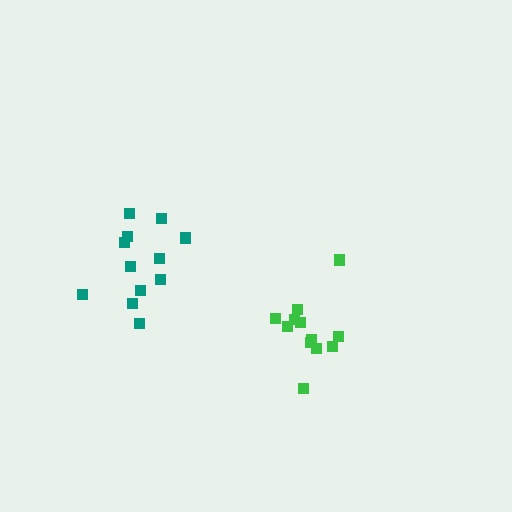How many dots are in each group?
Group 1: 12 dots, Group 2: 12 dots (24 total).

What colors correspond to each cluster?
The clusters are colored: green, teal.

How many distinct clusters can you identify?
There are 2 distinct clusters.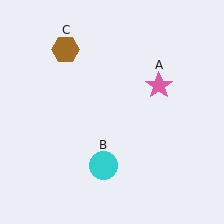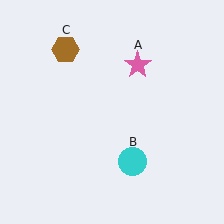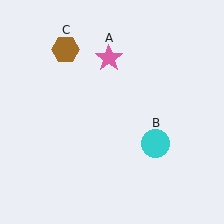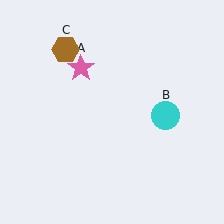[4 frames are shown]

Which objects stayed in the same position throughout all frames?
Brown hexagon (object C) remained stationary.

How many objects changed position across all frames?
2 objects changed position: pink star (object A), cyan circle (object B).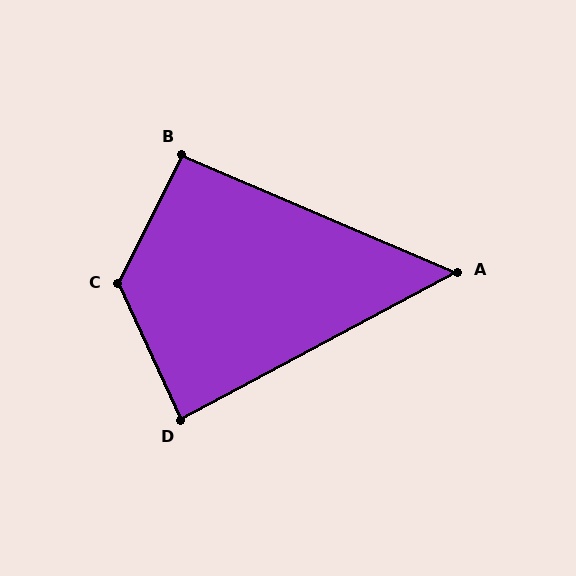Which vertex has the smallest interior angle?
A, at approximately 51 degrees.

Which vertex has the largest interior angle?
C, at approximately 129 degrees.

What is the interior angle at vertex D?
Approximately 87 degrees (approximately right).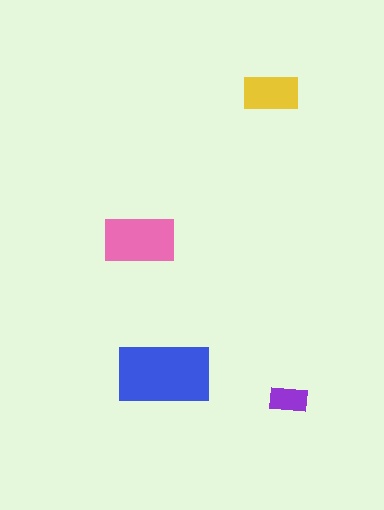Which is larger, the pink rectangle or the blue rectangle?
The blue one.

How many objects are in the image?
There are 4 objects in the image.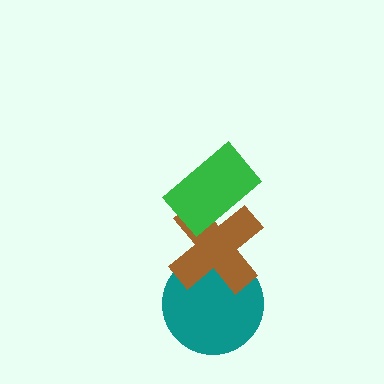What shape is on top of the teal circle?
The brown cross is on top of the teal circle.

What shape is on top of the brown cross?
The green rectangle is on top of the brown cross.